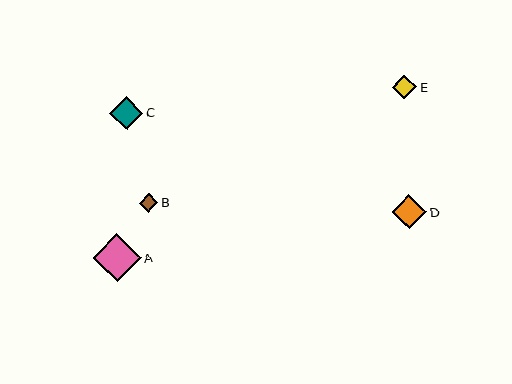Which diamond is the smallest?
Diamond B is the smallest with a size of approximately 18 pixels.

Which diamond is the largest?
Diamond A is the largest with a size of approximately 48 pixels.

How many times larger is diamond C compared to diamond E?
Diamond C is approximately 1.4 times the size of diamond E.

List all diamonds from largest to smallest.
From largest to smallest: A, D, C, E, B.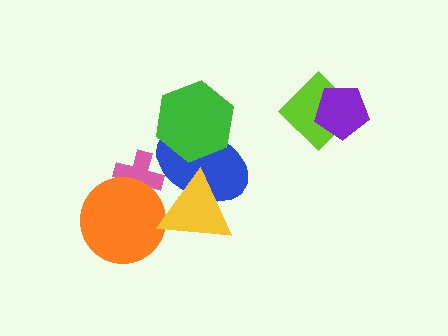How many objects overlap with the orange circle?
2 objects overlap with the orange circle.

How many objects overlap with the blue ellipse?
3 objects overlap with the blue ellipse.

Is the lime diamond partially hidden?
Yes, it is partially covered by another shape.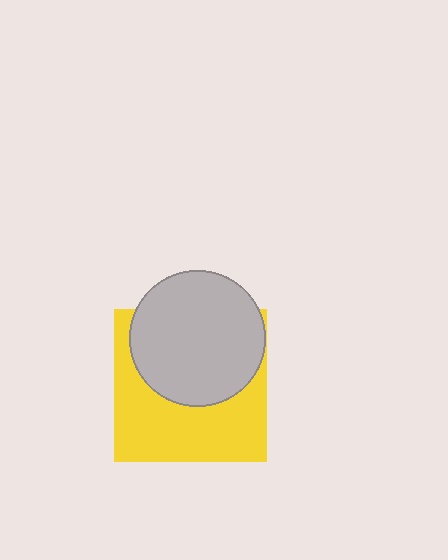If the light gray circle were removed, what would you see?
You would see the complete yellow square.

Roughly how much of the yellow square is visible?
About half of it is visible (roughly 52%).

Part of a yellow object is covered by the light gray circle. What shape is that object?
It is a square.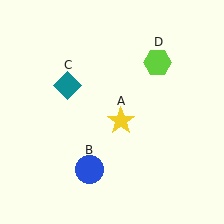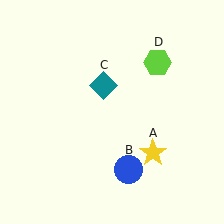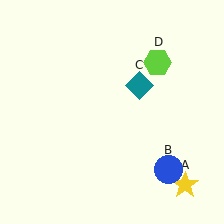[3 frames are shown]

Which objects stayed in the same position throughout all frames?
Lime hexagon (object D) remained stationary.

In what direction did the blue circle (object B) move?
The blue circle (object B) moved right.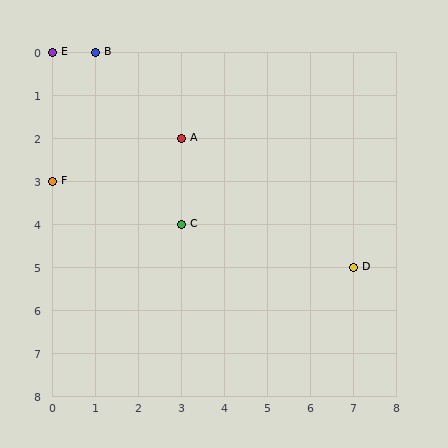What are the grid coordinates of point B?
Point B is at grid coordinates (1, 0).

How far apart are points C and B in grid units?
Points C and B are 2 columns and 4 rows apart (about 4.5 grid units diagonally).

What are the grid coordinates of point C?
Point C is at grid coordinates (3, 4).